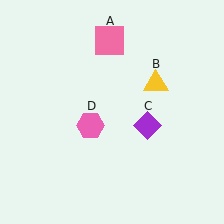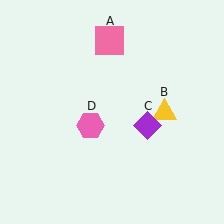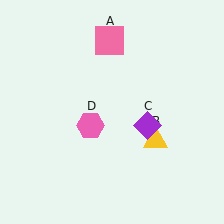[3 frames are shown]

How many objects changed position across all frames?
1 object changed position: yellow triangle (object B).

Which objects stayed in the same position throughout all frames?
Pink square (object A) and purple diamond (object C) and pink hexagon (object D) remained stationary.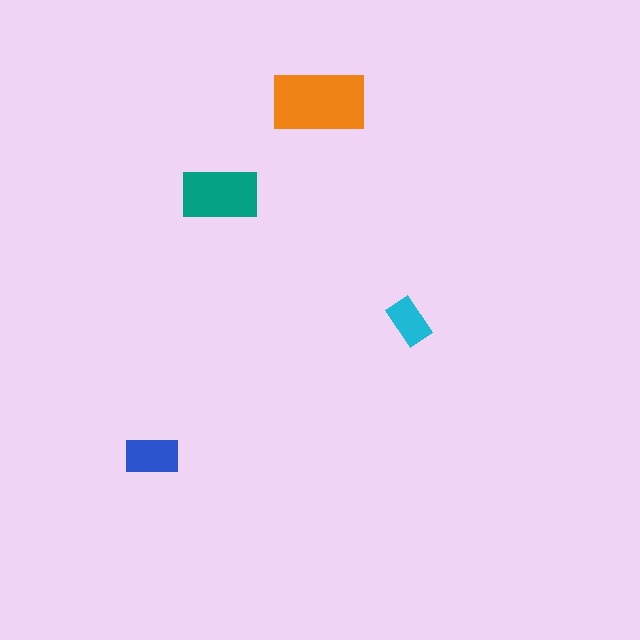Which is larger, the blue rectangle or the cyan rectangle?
The blue one.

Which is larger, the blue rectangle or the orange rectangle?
The orange one.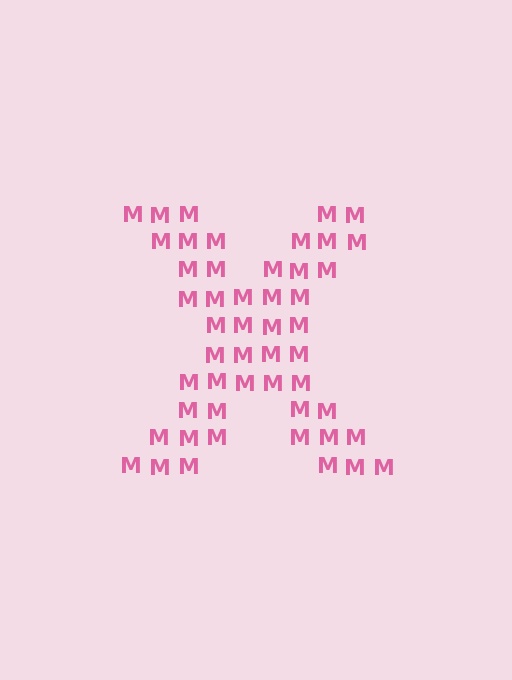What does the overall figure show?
The overall figure shows the letter X.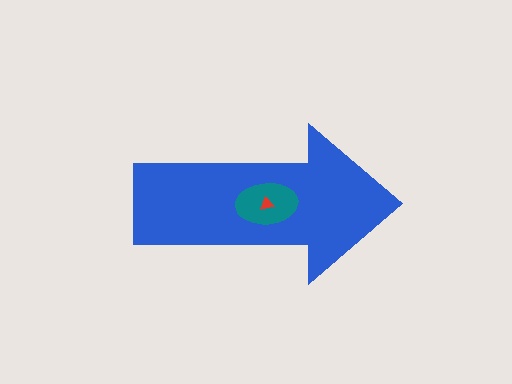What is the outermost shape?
The blue arrow.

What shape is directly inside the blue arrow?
The teal ellipse.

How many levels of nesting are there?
3.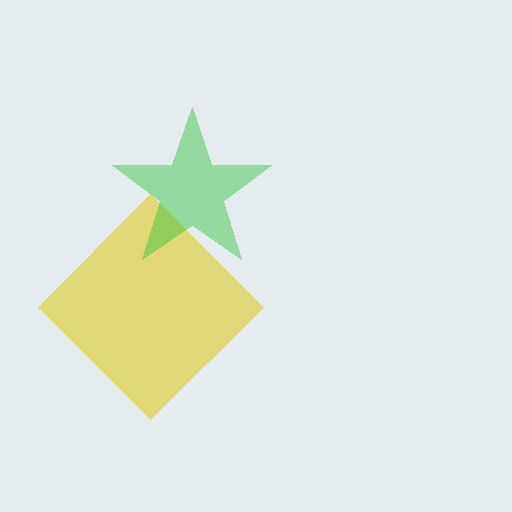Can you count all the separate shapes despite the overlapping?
Yes, there are 2 separate shapes.